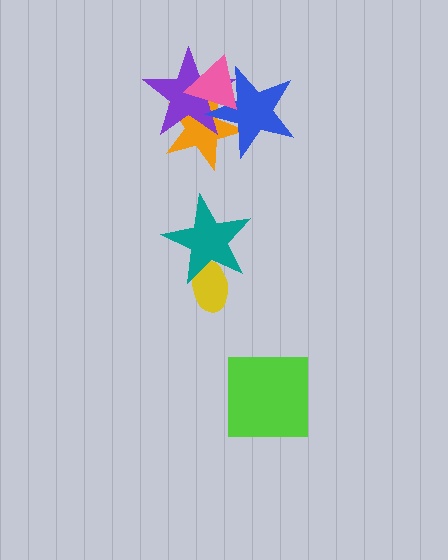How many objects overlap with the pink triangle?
3 objects overlap with the pink triangle.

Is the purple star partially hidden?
Yes, it is partially covered by another shape.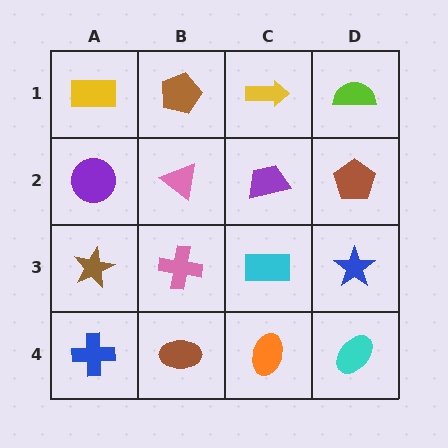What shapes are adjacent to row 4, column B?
A pink cross (row 3, column B), a blue cross (row 4, column A), an orange ellipse (row 4, column C).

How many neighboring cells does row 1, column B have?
3.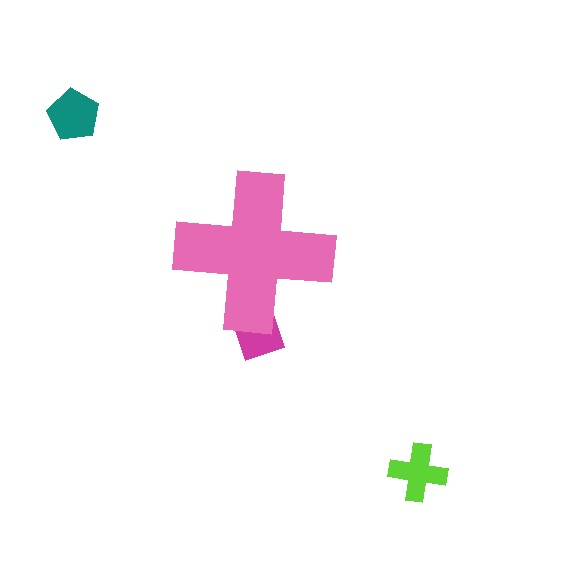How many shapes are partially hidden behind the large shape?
1 shape is partially hidden.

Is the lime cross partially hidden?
No, the lime cross is fully visible.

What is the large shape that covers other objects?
A pink cross.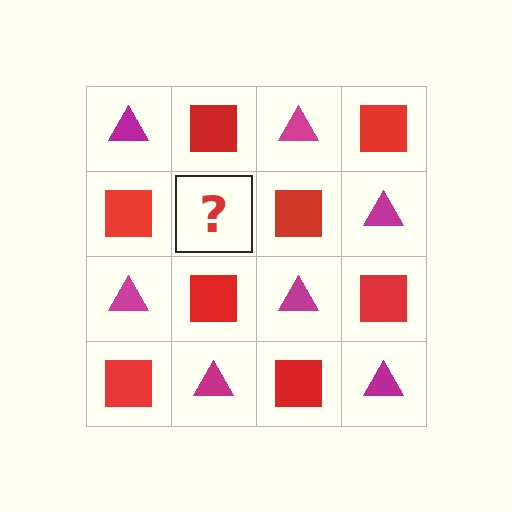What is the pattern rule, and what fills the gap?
The rule is that it alternates magenta triangle and red square in a checkerboard pattern. The gap should be filled with a magenta triangle.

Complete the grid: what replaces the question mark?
The question mark should be replaced with a magenta triangle.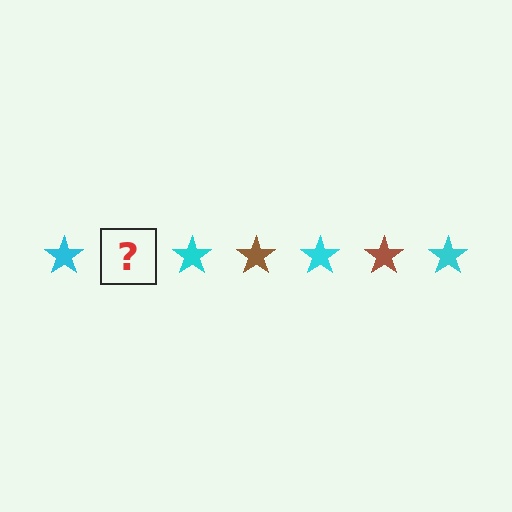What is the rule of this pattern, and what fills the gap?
The rule is that the pattern cycles through cyan, brown stars. The gap should be filled with a brown star.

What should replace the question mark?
The question mark should be replaced with a brown star.